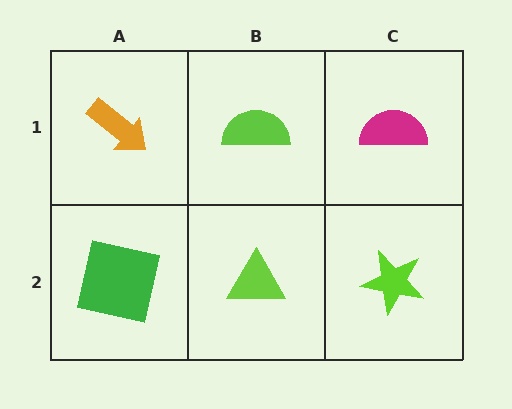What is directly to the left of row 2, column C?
A lime triangle.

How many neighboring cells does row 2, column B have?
3.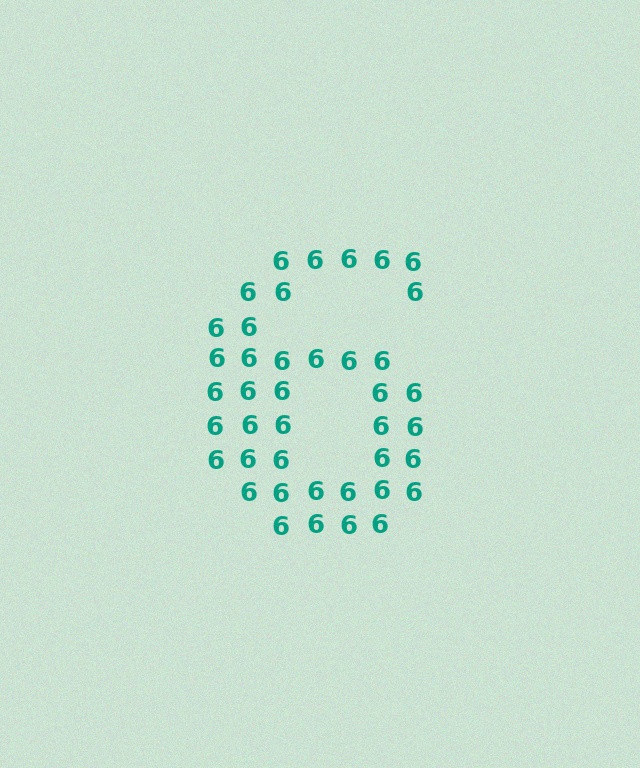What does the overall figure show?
The overall figure shows the digit 6.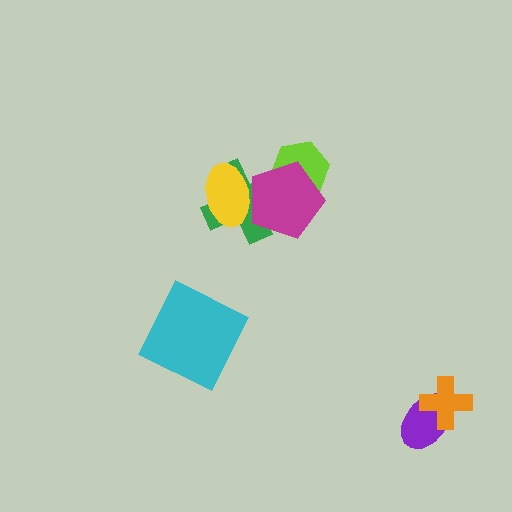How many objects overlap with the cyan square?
0 objects overlap with the cyan square.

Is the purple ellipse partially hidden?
Yes, it is partially covered by another shape.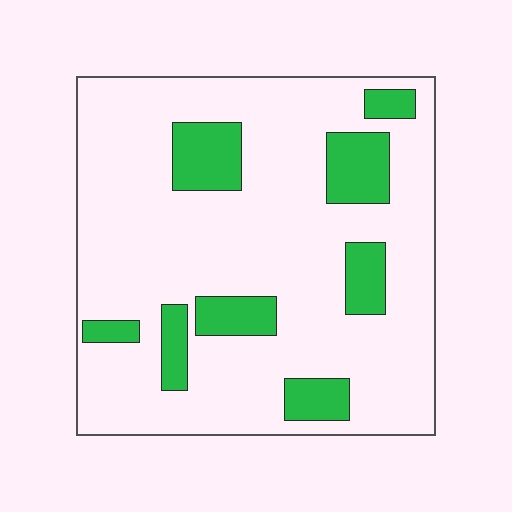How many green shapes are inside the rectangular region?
8.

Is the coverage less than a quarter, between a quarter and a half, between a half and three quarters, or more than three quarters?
Less than a quarter.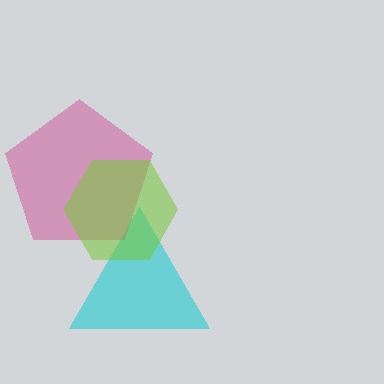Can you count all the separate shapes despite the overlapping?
Yes, there are 3 separate shapes.